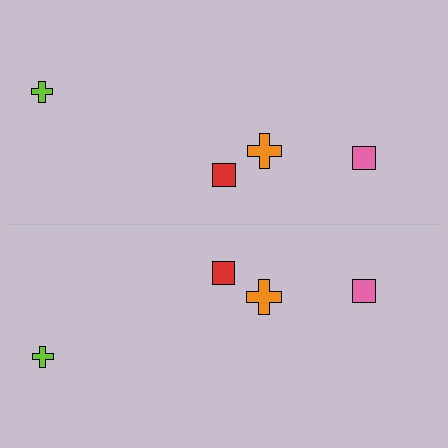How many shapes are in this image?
There are 8 shapes in this image.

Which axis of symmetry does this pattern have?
The pattern has a horizontal axis of symmetry running through the center of the image.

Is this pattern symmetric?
Yes, this pattern has bilateral (reflection) symmetry.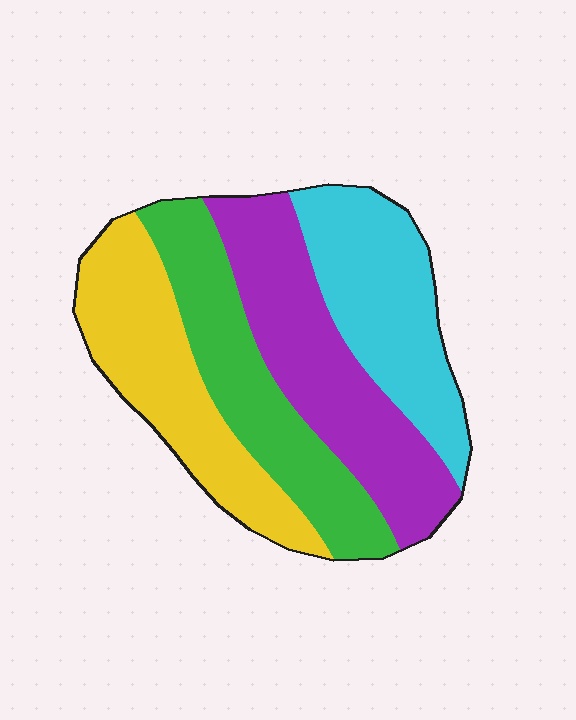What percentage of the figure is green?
Green takes up about one quarter (1/4) of the figure.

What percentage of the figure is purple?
Purple takes up about one quarter (1/4) of the figure.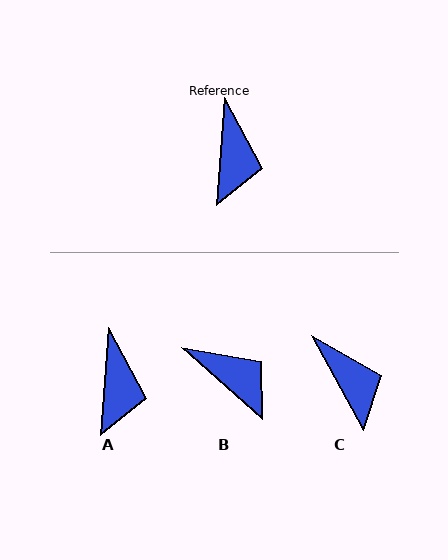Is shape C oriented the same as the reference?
No, it is off by about 32 degrees.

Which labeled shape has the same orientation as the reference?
A.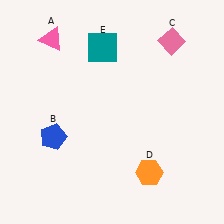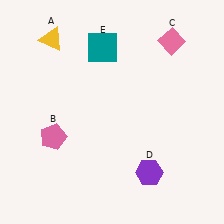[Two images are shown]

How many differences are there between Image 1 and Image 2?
There are 3 differences between the two images.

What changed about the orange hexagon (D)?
In Image 1, D is orange. In Image 2, it changed to purple.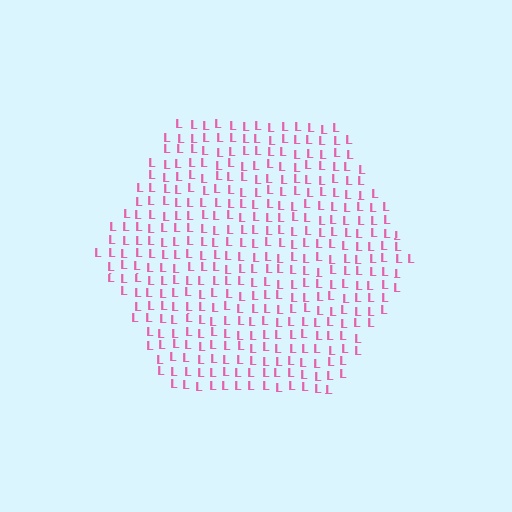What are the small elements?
The small elements are letter L's.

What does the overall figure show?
The overall figure shows a hexagon.